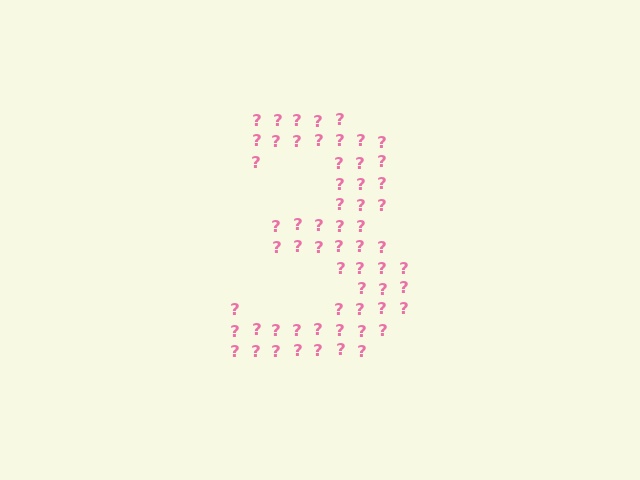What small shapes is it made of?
It is made of small question marks.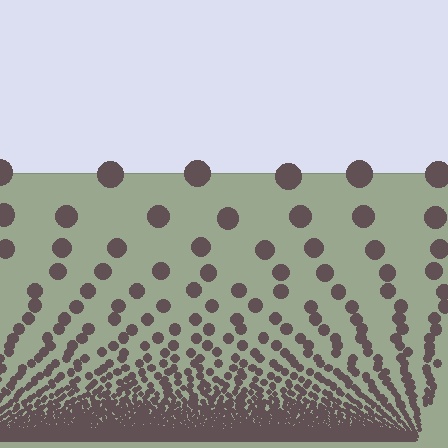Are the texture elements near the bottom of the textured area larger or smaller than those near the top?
Smaller. The gradient is inverted — elements near the bottom are smaller and denser.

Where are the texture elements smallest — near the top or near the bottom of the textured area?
Near the bottom.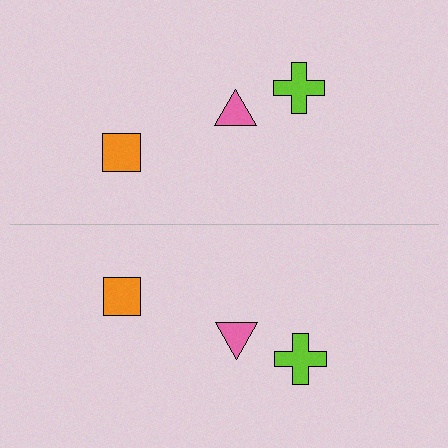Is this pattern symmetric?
Yes, this pattern has bilateral (reflection) symmetry.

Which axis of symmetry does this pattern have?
The pattern has a horizontal axis of symmetry running through the center of the image.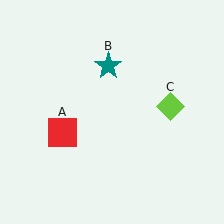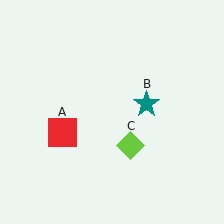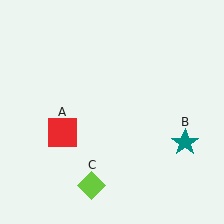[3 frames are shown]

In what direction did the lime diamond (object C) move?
The lime diamond (object C) moved down and to the left.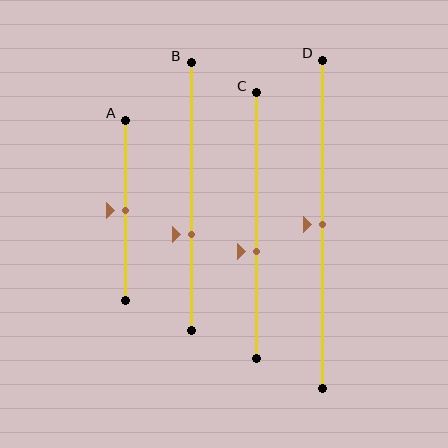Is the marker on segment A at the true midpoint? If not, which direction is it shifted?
Yes, the marker on segment A is at the true midpoint.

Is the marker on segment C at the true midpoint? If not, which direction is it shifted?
No, the marker on segment C is shifted downward by about 10% of the segment length.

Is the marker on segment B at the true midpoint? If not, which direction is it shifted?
No, the marker on segment B is shifted downward by about 14% of the segment length.